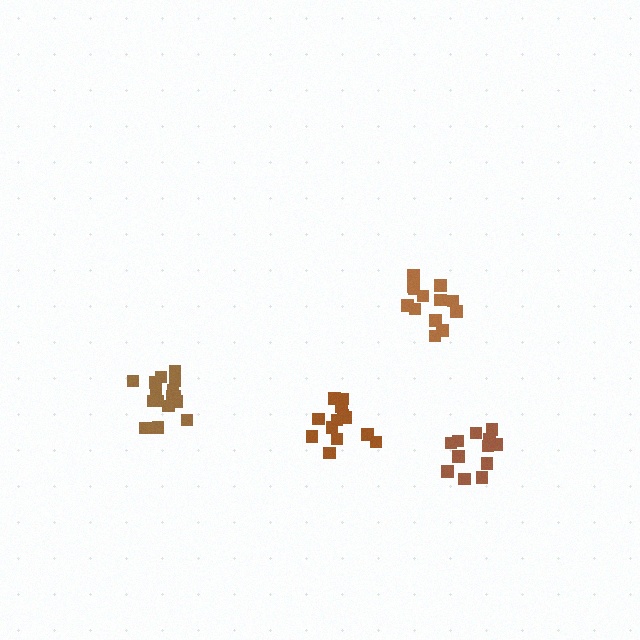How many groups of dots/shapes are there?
There are 4 groups.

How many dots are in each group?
Group 1: 16 dots, Group 2: 13 dots, Group 3: 12 dots, Group 4: 13 dots (54 total).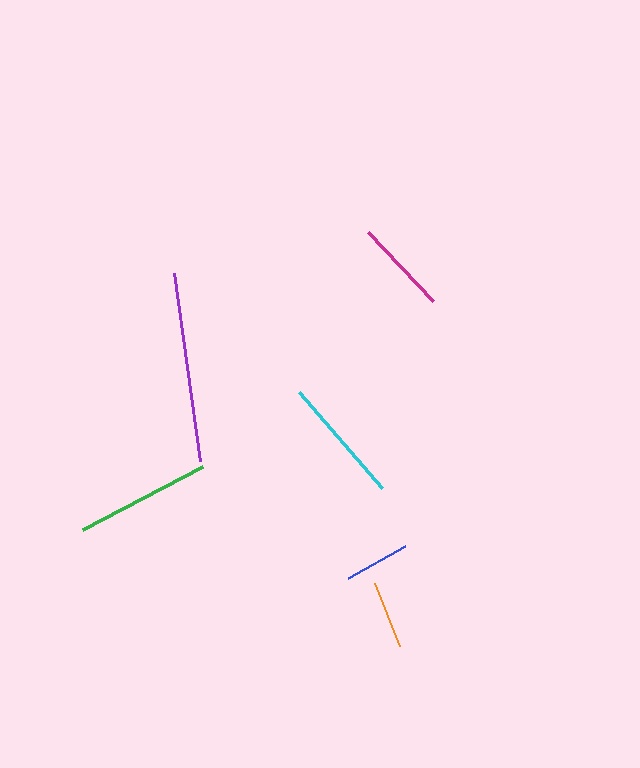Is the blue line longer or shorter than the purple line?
The purple line is longer than the blue line.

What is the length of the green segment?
The green segment is approximately 135 pixels long.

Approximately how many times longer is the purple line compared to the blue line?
The purple line is approximately 2.9 times the length of the blue line.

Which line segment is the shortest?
The blue line is the shortest at approximately 65 pixels.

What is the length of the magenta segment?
The magenta segment is approximately 95 pixels long.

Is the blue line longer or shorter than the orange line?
The orange line is longer than the blue line.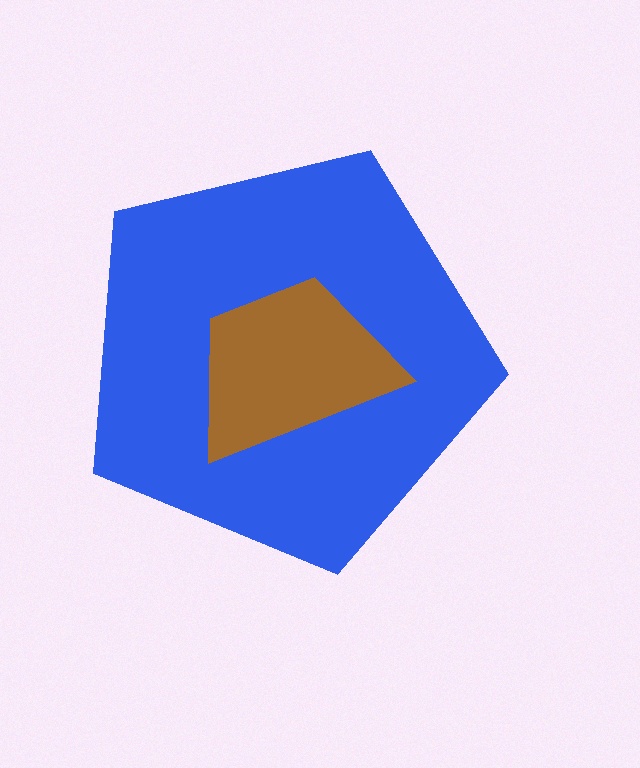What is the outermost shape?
The blue pentagon.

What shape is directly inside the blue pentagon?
The brown trapezoid.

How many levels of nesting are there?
2.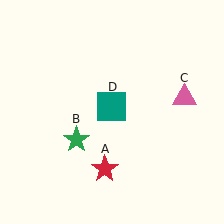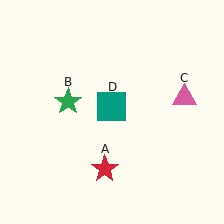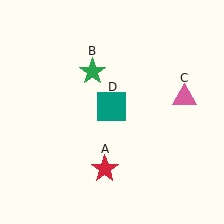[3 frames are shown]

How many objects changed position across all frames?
1 object changed position: green star (object B).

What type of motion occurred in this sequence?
The green star (object B) rotated clockwise around the center of the scene.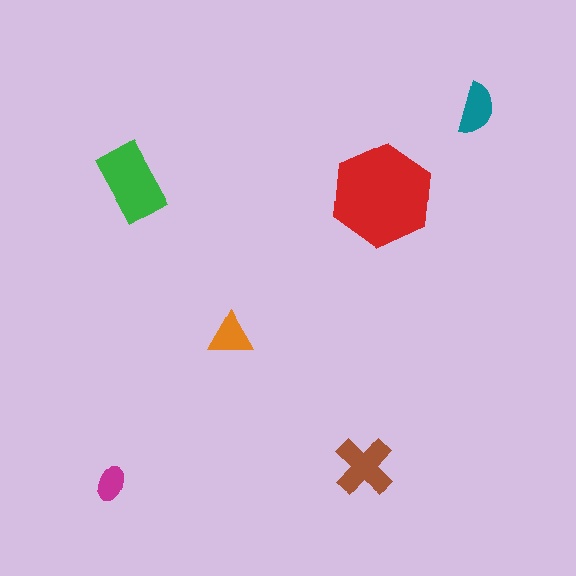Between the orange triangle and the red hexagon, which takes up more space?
The red hexagon.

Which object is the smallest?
The magenta ellipse.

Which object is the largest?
The red hexagon.